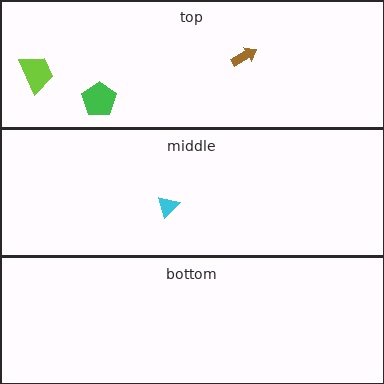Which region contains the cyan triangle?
The middle region.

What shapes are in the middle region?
The cyan triangle.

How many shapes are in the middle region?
1.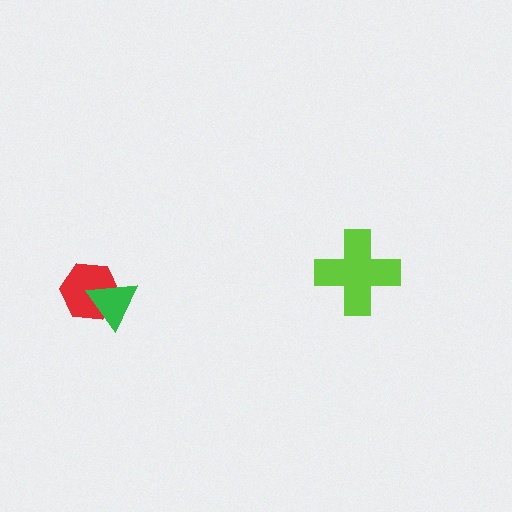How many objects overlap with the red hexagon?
1 object overlaps with the red hexagon.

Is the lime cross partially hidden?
No, no other shape covers it.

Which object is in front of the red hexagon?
The green triangle is in front of the red hexagon.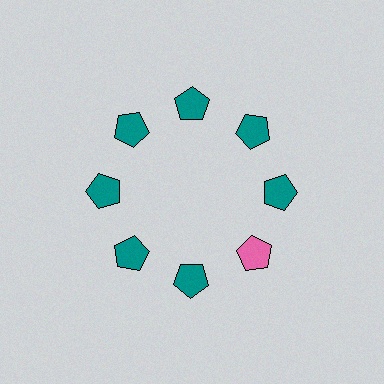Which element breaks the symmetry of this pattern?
The pink pentagon at roughly the 4 o'clock position breaks the symmetry. All other shapes are teal pentagons.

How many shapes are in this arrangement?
There are 8 shapes arranged in a ring pattern.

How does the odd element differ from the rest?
It has a different color: pink instead of teal.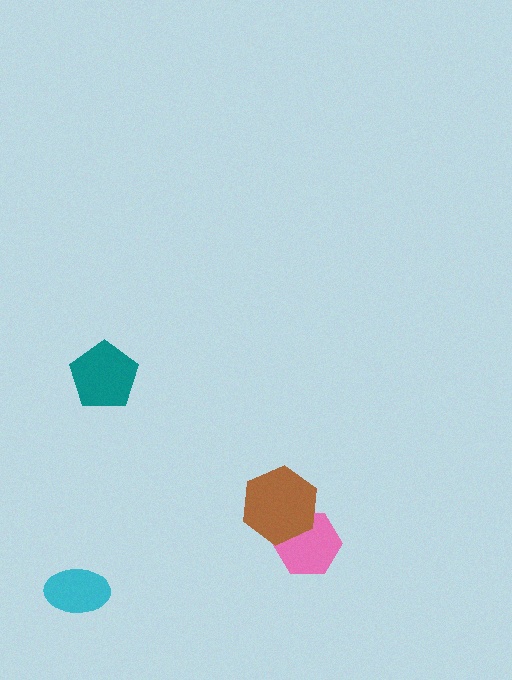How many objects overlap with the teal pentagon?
0 objects overlap with the teal pentagon.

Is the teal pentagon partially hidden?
No, no other shape covers it.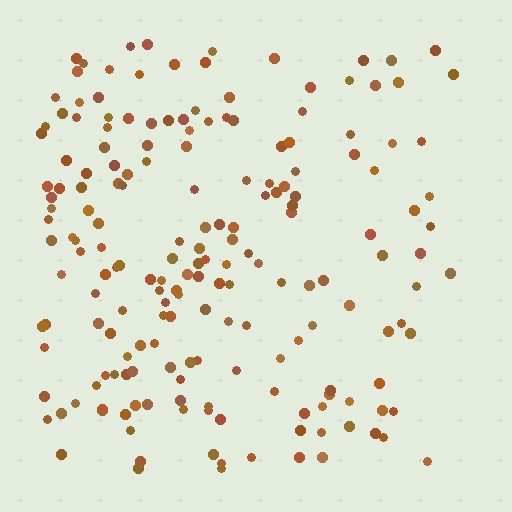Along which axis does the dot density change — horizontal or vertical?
Horizontal.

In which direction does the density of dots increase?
From right to left, with the left side densest.